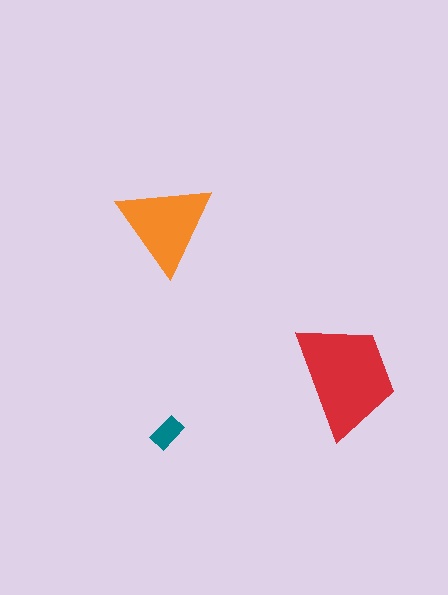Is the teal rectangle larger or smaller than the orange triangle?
Smaller.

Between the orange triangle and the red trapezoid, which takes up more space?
The red trapezoid.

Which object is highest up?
The orange triangle is topmost.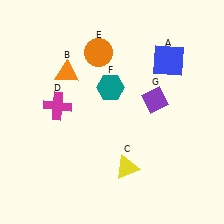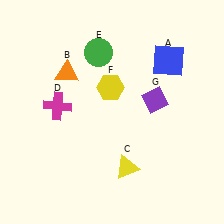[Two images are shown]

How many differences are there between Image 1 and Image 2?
There are 2 differences between the two images.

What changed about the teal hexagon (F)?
In Image 1, F is teal. In Image 2, it changed to yellow.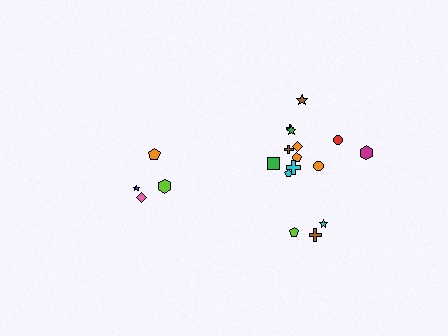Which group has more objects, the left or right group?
The right group.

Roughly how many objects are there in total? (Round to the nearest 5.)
Roughly 20 objects in total.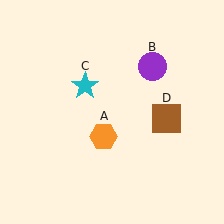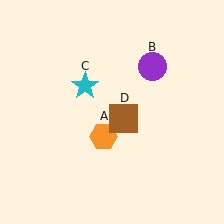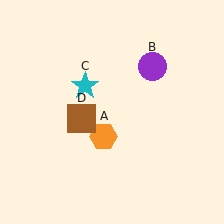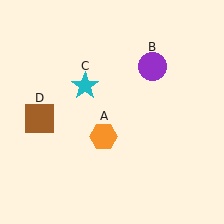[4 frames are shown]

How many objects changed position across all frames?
1 object changed position: brown square (object D).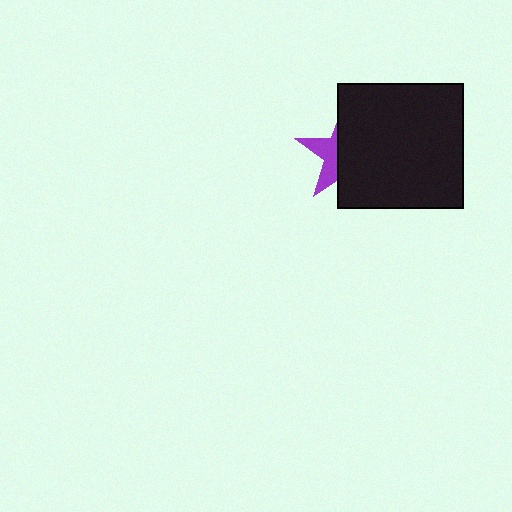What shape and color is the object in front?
The object in front is a black square.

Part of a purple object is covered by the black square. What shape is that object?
It is a star.